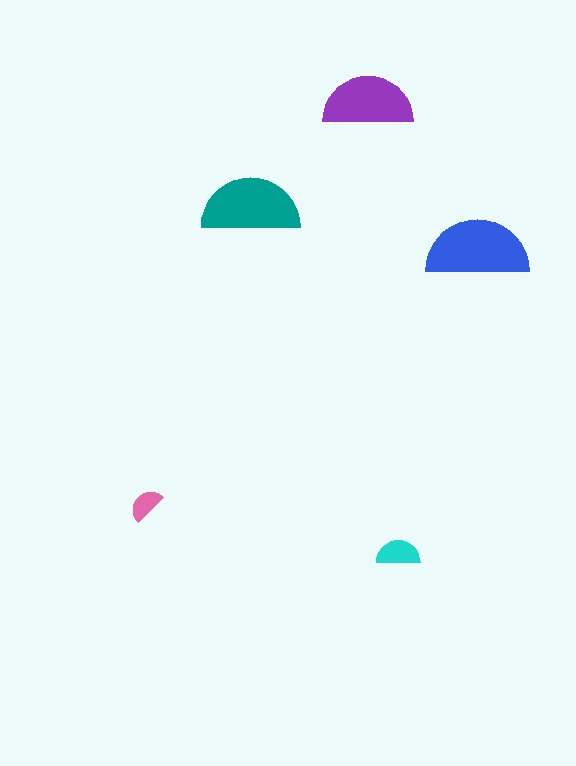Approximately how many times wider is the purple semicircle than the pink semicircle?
About 2.5 times wider.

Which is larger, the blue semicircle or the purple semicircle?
The blue one.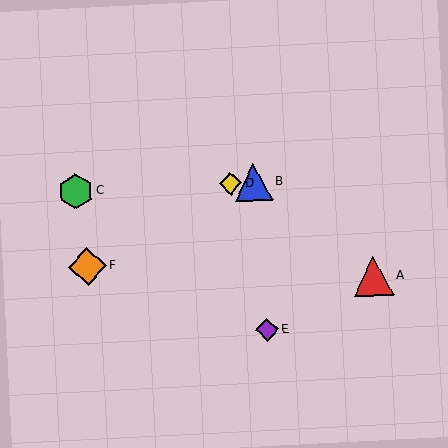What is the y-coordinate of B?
Object B is at y≈182.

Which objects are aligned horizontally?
Objects B, C, D are aligned horizontally.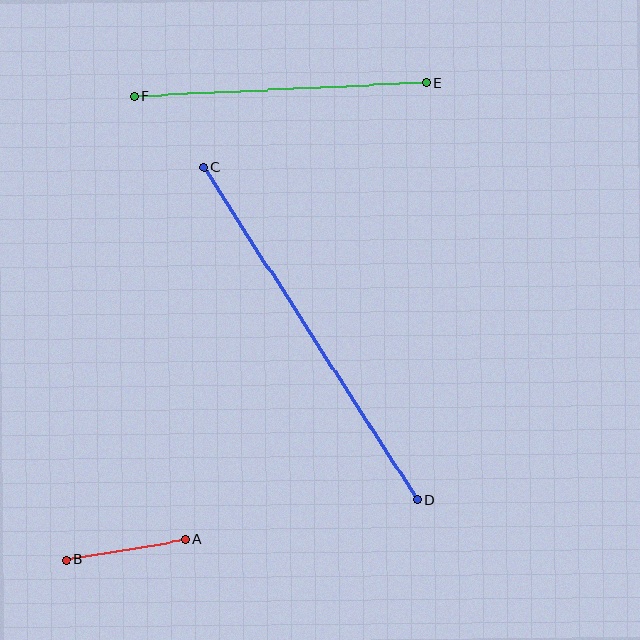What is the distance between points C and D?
The distance is approximately 395 pixels.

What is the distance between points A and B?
The distance is approximately 121 pixels.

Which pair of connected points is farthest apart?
Points C and D are farthest apart.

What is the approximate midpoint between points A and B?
The midpoint is at approximately (126, 550) pixels.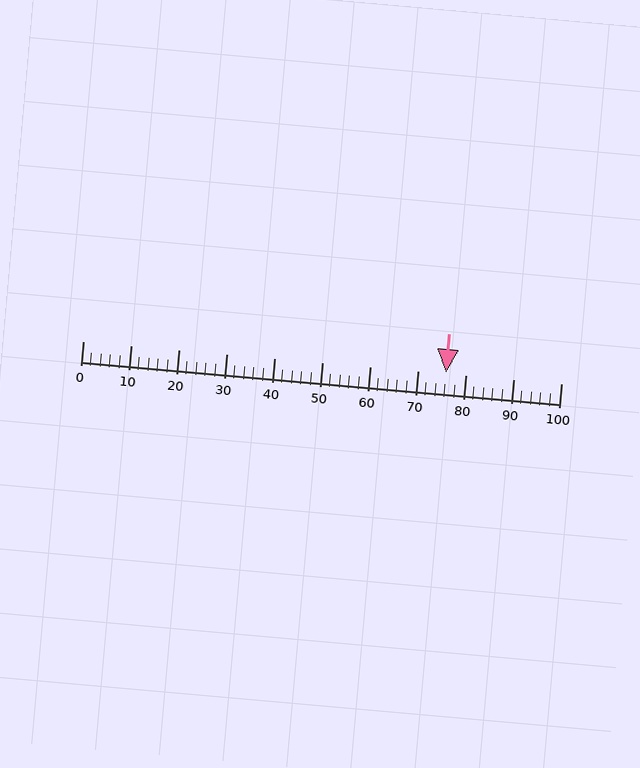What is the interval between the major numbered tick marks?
The major tick marks are spaced 10 units apart.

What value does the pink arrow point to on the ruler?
The pink arrow points to approximately 76.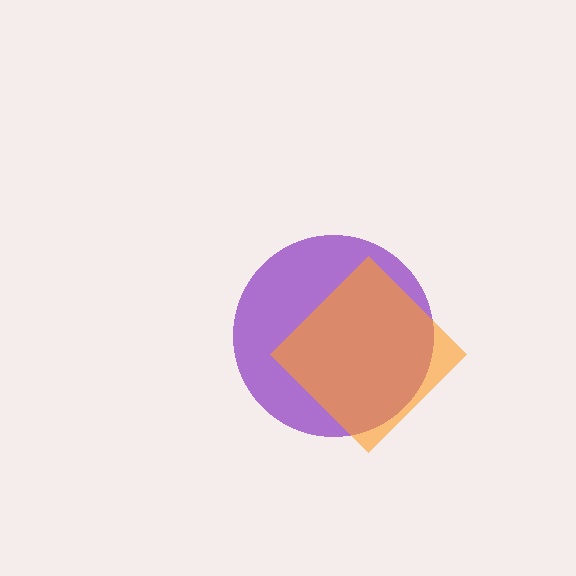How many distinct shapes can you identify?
There are 2 distinct shapes: a purple circle, an orange diamond.